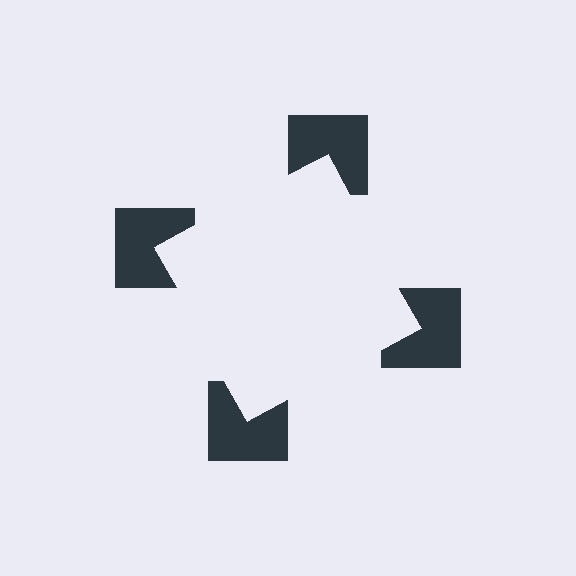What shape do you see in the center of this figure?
An illusory square — its edges are inferred from the aligned wedge cuts in the notched squares, not physically drawn.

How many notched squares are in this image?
There are 4 — one at each vertex of the illusory square.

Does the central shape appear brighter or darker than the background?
It typically appears slightly brighter than the background, even though no actual brightness change is drawn.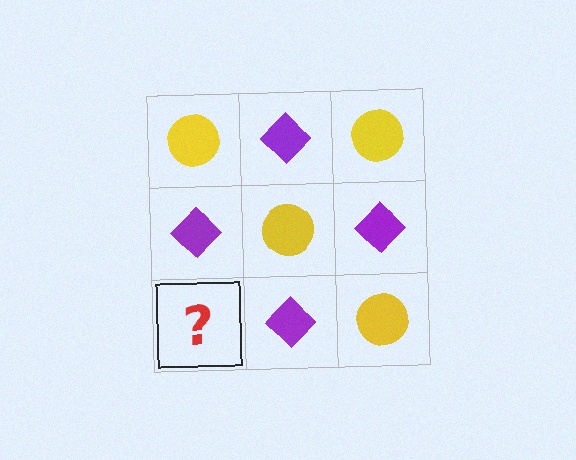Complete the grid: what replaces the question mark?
The question mark should be replaced with a yellow circle.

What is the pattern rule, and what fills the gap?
The rule is that it alternates yellow circle and purple diamond in a checkerboard pattern. The gap should be filled with a yellow circle.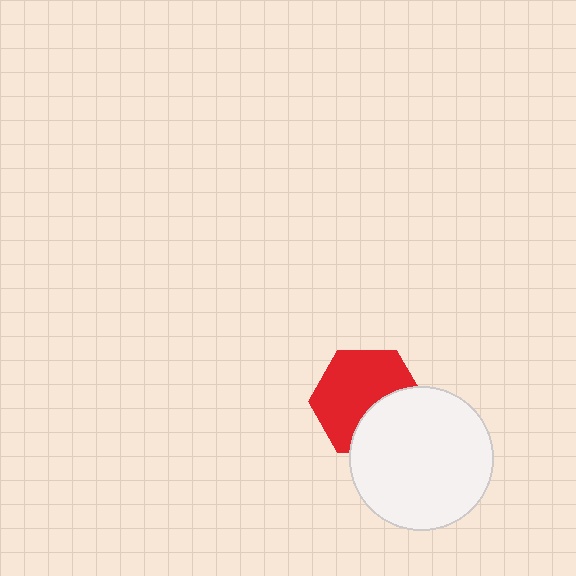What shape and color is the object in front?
The object in front is a white circle.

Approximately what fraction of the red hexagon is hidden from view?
Roughly 35% of the red hexagon is hidden behind the white circle.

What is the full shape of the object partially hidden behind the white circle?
The partially hidden object is a red hexagon.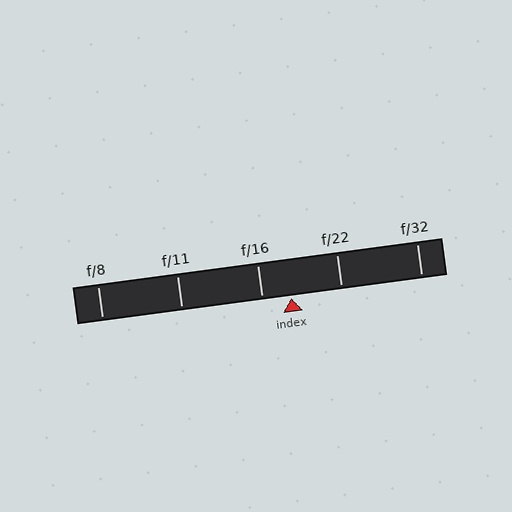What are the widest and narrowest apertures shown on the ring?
The widest aperture shown is f/8 and the narrowest is f/32.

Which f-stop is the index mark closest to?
The index mark is closest to f/16.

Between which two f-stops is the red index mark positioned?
The index mark is between f/16 and f/22.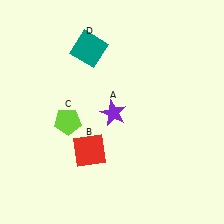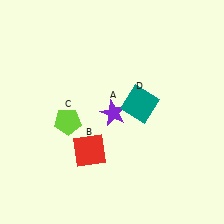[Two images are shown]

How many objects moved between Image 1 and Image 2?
1 object moved between the two images.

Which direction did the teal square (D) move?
The teal square (D) moved down.